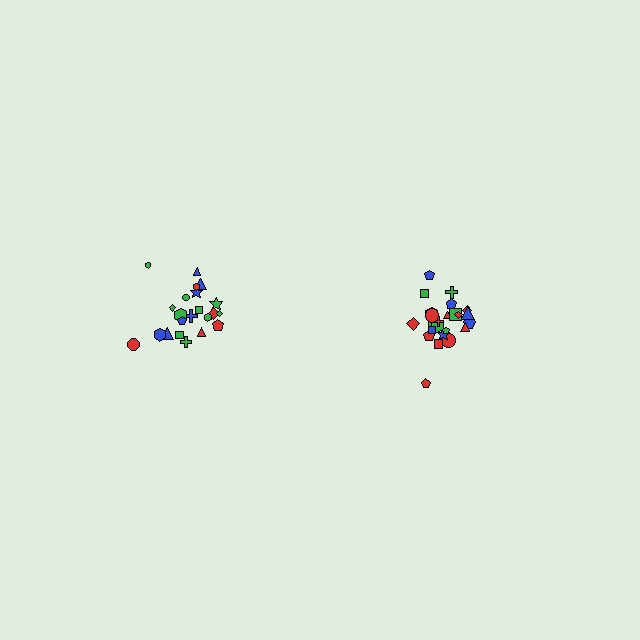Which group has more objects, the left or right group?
The right group.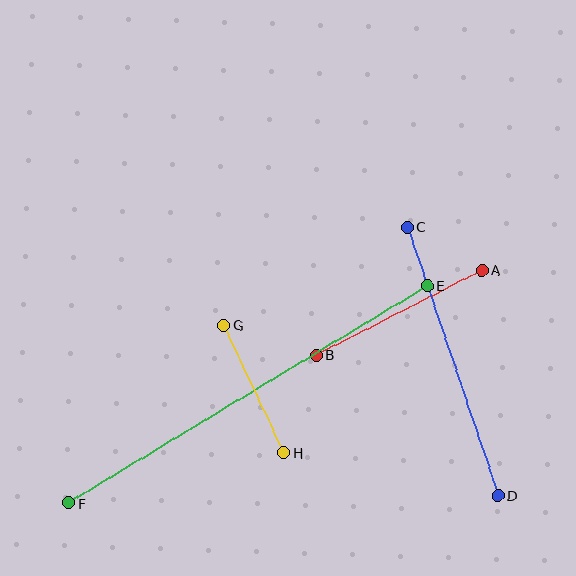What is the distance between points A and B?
The distance is approximately 186 pixels.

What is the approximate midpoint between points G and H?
The midpoint is at approximately (253, 389) pixels.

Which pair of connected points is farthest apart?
Points E and F are farthest apart.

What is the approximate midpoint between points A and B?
The midpoint is at approximately (399, 313) pixels.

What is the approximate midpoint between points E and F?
The midpoint is at approximately (248, 394) pixels.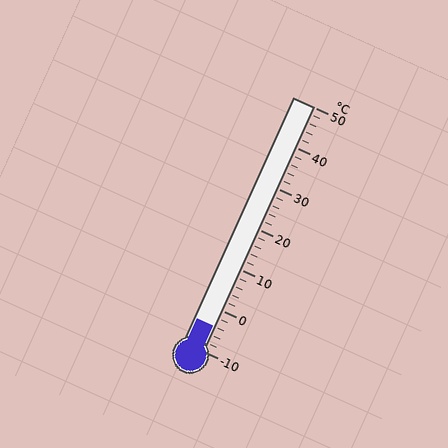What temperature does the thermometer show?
The thermometer shows approximately -4°C.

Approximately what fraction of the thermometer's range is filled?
The thermometer is filled to approximately 10% of its range.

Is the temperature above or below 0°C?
The temperature is below 0°C.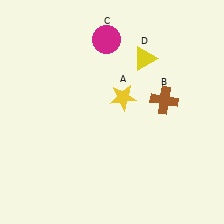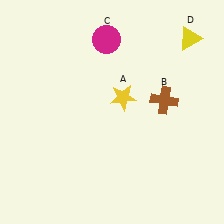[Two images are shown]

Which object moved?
The yellow triangle (D) moved right.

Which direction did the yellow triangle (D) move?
The yellow triangle (D) moved right.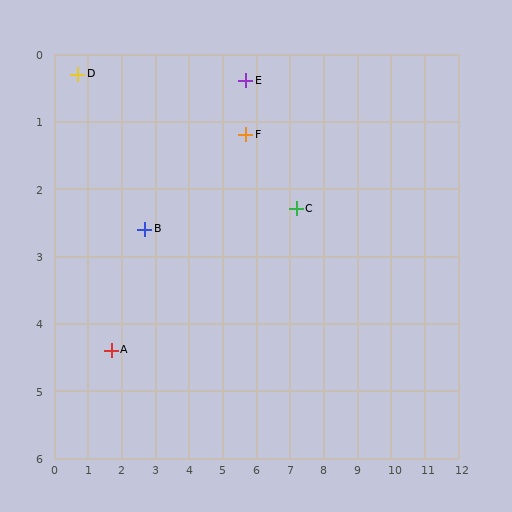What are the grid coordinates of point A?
Point A is at approximately (1.7, 4.4).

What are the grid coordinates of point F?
Point F is at approximately (5.7, 1.2).